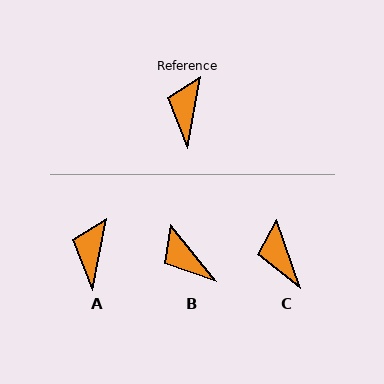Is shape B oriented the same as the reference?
No, it is off by about 48 degrees.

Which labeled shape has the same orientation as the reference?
A.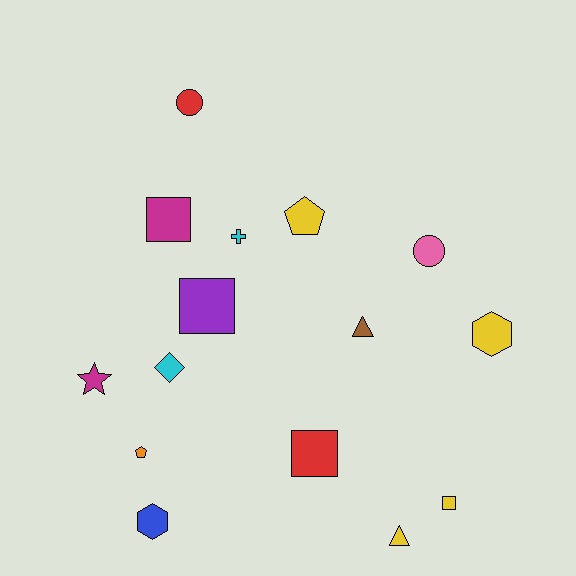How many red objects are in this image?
There are 2 red objects.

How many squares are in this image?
There are 4 squares.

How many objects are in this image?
There are 15 objects.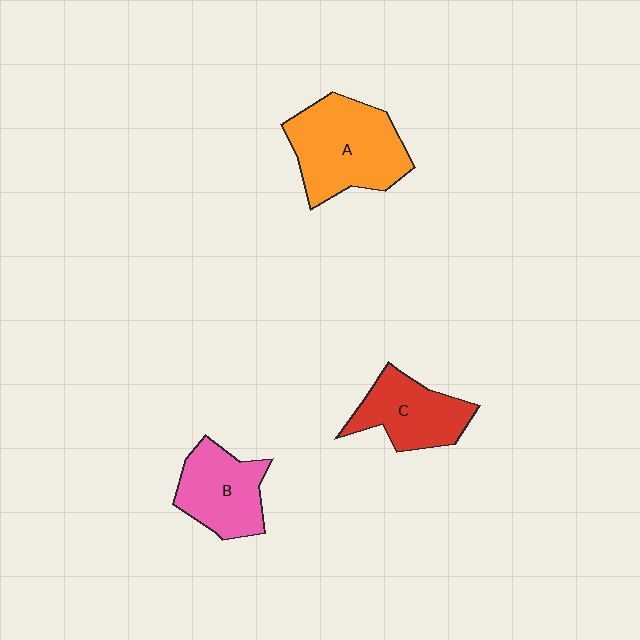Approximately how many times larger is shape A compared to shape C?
Approximately 1.5 times.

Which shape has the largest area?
Shape A (orange).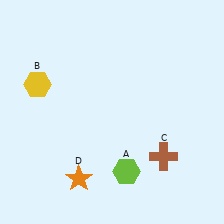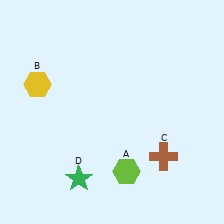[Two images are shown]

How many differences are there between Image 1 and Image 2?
There is 1 difference between the two images.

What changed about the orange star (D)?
In Image 1, D is orange. In Image 2, it changed to green.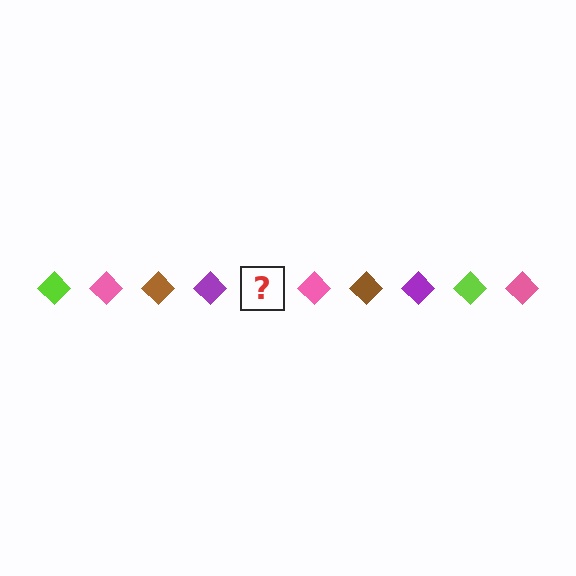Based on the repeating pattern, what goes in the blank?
The blank should be a lime diamond.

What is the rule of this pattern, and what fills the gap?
The rule is that the pattern cycles through lime, pink, brown, purple diamonds. The gap should be filled with a lime diamond.